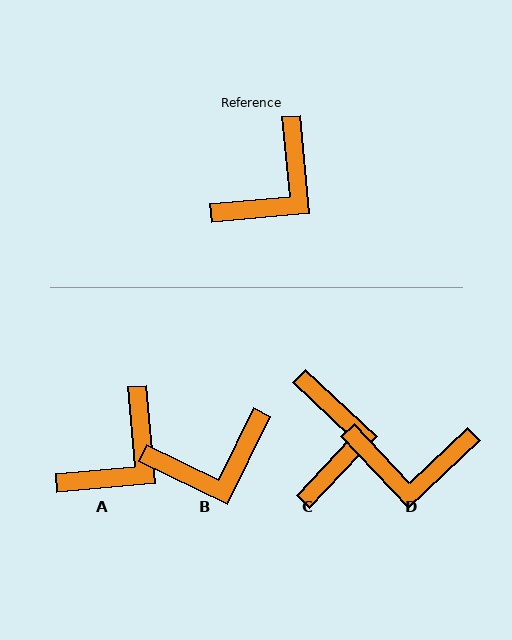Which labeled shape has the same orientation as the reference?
A.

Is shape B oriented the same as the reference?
No, it is off by about 31 degrees.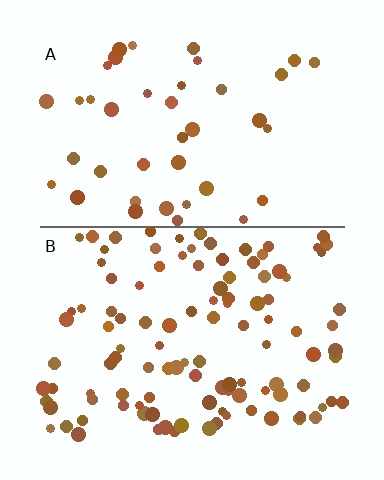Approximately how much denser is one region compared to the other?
Approximately 2.7× — region B over region A.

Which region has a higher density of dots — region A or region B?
B (the bottom).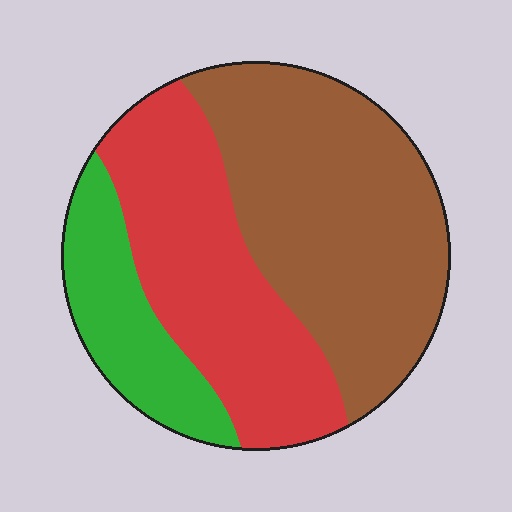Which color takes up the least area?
Green, at roughly 20%.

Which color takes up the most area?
Brown, at roughly 45%.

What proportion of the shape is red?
Red takes up about one third (1/3) of the shape.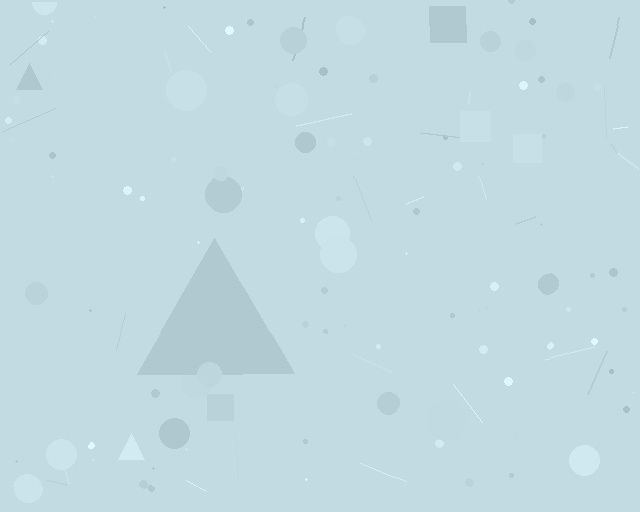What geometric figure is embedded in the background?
A triangle is embedded in the background.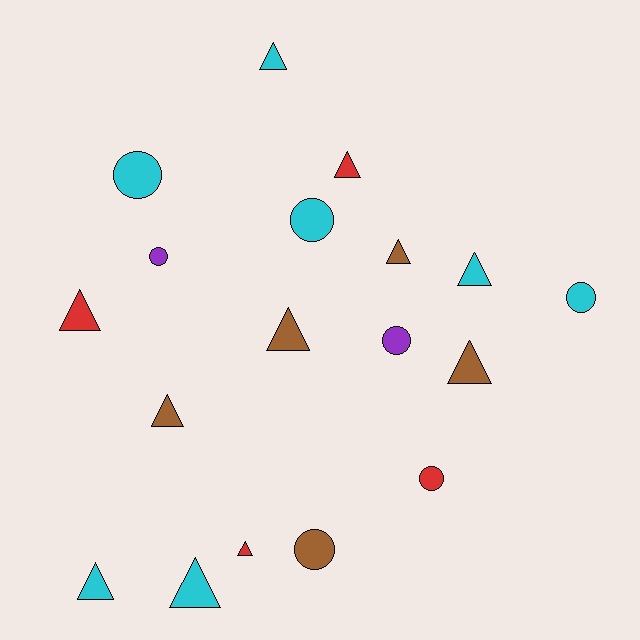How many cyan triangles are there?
There are 4 cyan triangles.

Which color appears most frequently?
Cyan, with 7 objects.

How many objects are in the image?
There are 18 objects.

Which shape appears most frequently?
Triangle, with 11 objects.